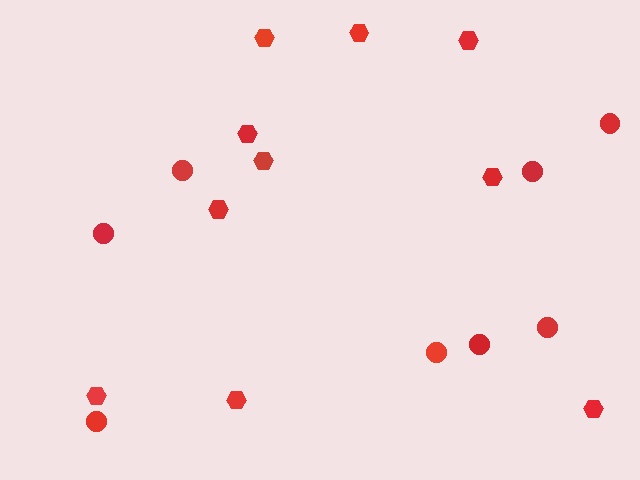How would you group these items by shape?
There are 2 groups: one group of hexagons (10) and one group of circles (8).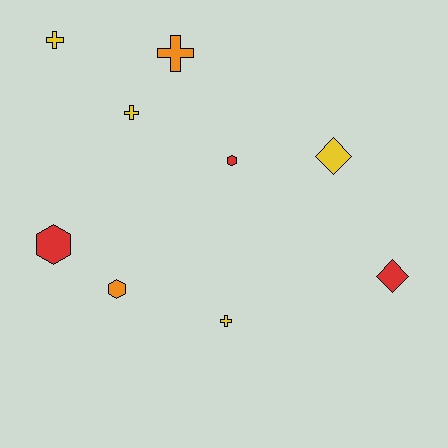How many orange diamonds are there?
There are no orange diamonds.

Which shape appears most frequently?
Cross, with 4 objects.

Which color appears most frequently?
Yellow, with 4 objects.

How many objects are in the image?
There are 9 objects.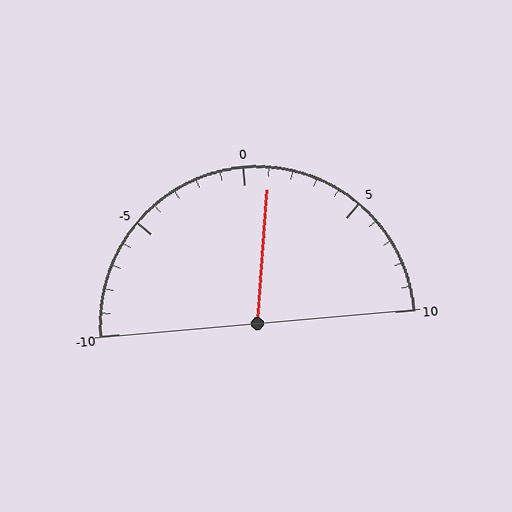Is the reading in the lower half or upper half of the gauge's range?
The reading is in the upper half of the range (-10 to 10).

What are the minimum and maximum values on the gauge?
The gauge ranges from -10 to 10.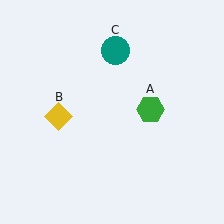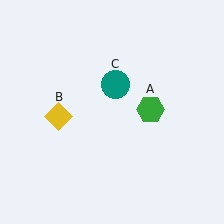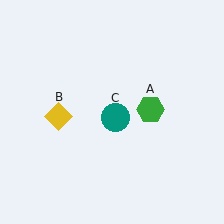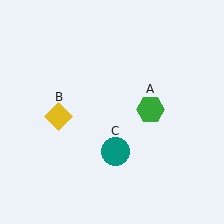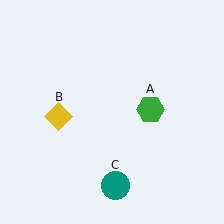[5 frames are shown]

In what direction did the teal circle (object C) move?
The teal circle (object C) moved down.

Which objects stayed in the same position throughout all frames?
Green hexagon (object A) and yellow diamond (object B) remained stationary.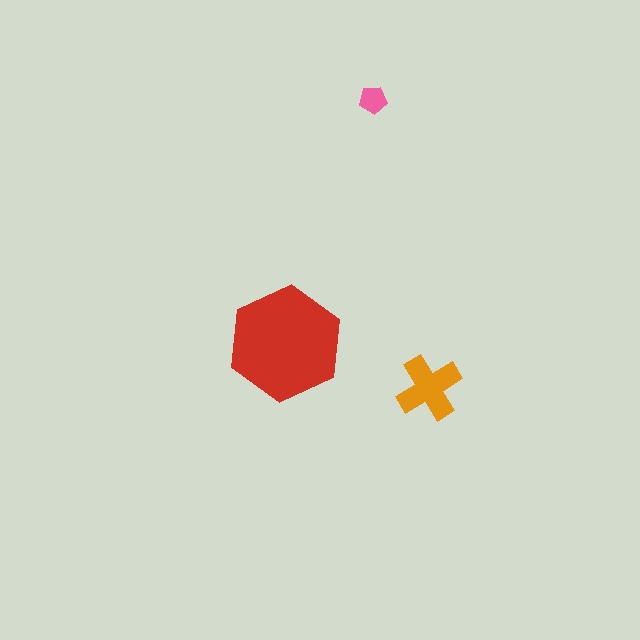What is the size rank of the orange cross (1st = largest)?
2nd.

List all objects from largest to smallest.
The red hexagon, the orange cross, the pink pentagon.